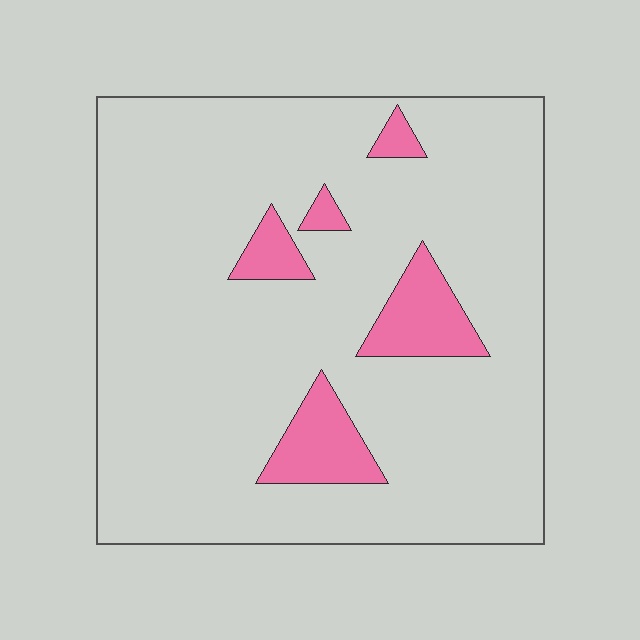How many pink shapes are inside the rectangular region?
5.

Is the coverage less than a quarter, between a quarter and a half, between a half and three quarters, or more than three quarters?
Less than a quarter.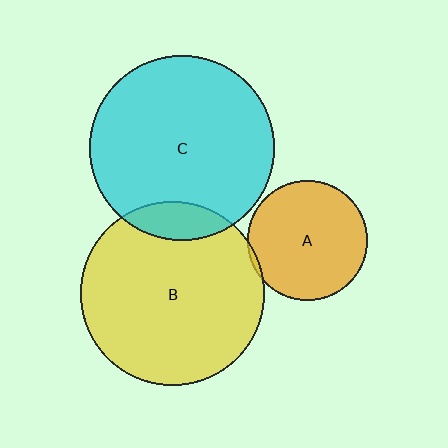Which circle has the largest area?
Circle C (cyan).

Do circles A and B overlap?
Yes.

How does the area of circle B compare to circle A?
Approximately 2.4 times.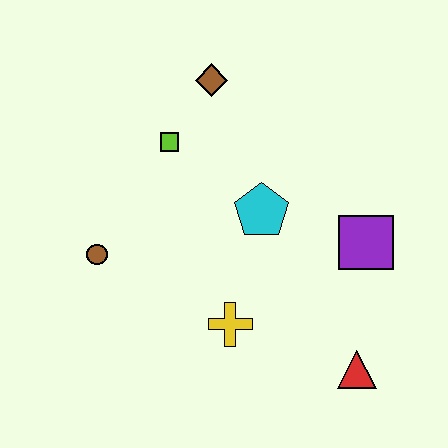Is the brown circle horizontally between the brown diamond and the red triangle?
No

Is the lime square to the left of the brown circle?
No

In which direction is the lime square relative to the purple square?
The lime square is to the left of the purple square.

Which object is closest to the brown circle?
The lime square is closest to the brown circle.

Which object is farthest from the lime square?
The red triangle is farthest from the lime square.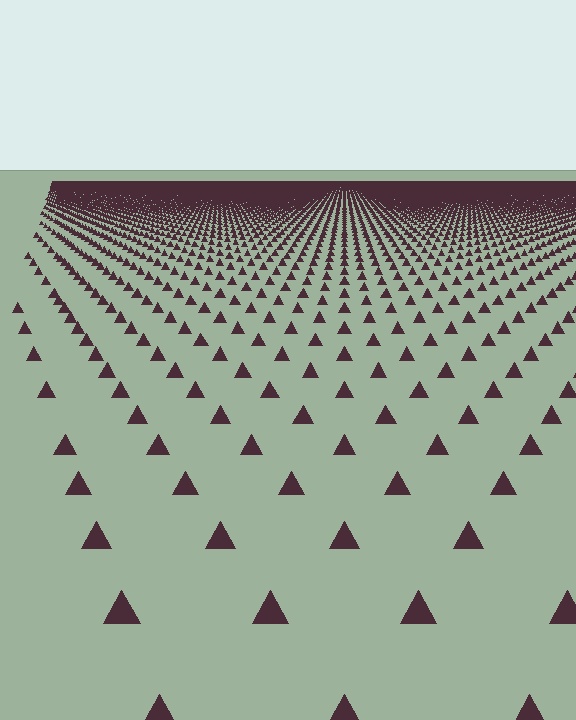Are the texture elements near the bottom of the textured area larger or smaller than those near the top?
Larger. Near the bottom, elements are closer to the viewer and appear at a bigger on-screen size.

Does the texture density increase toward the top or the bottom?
Density increases toward the top.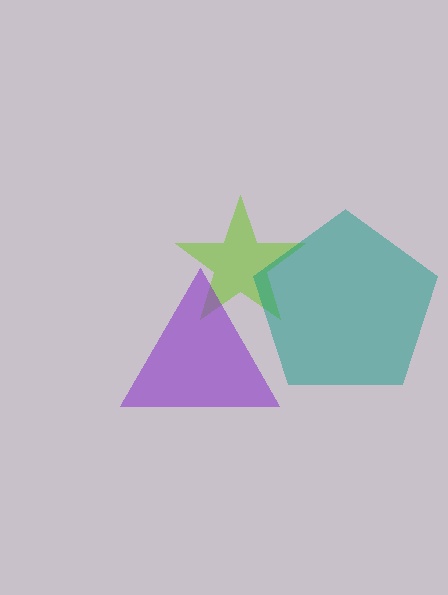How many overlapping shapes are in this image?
There are 3 overlapping shapes in the image.